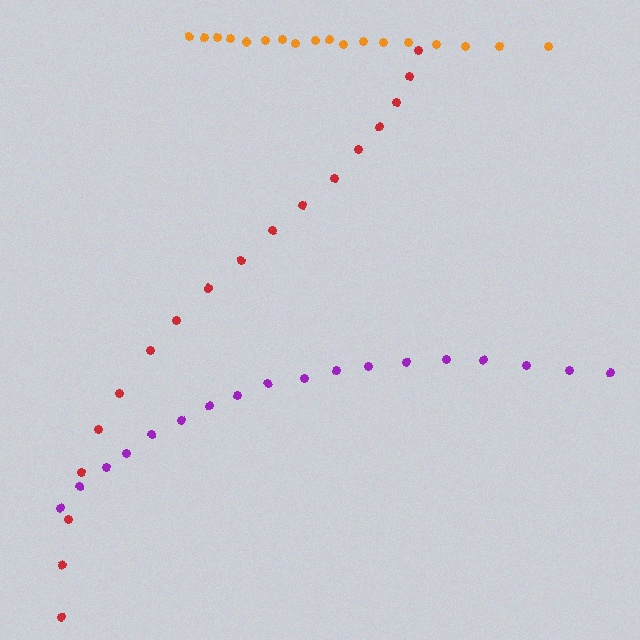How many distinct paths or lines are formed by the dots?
There are 3 distinct paths.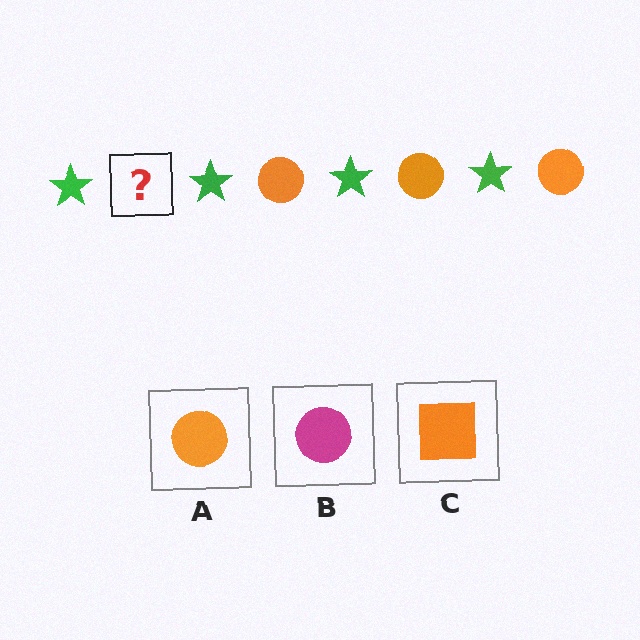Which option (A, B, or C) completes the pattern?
A.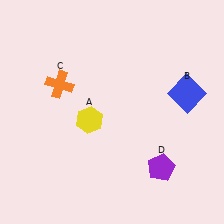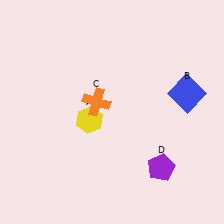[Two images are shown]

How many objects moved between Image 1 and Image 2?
1 object moved between the two images.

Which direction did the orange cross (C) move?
The orange cross (C) moved right.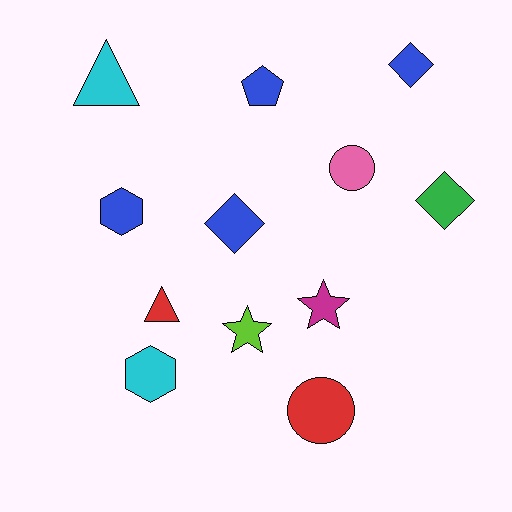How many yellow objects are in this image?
There are no yellow objects.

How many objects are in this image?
There are 12 objects.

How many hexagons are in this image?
There are 2 hexagons.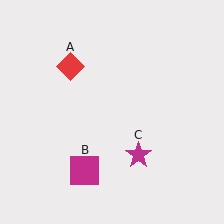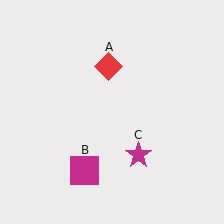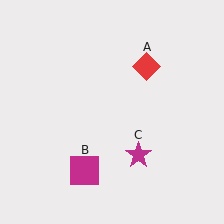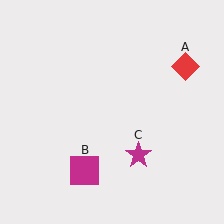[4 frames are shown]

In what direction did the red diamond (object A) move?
The red diamond (object A) moved right.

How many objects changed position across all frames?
1 object changed position: red diamond (object A).